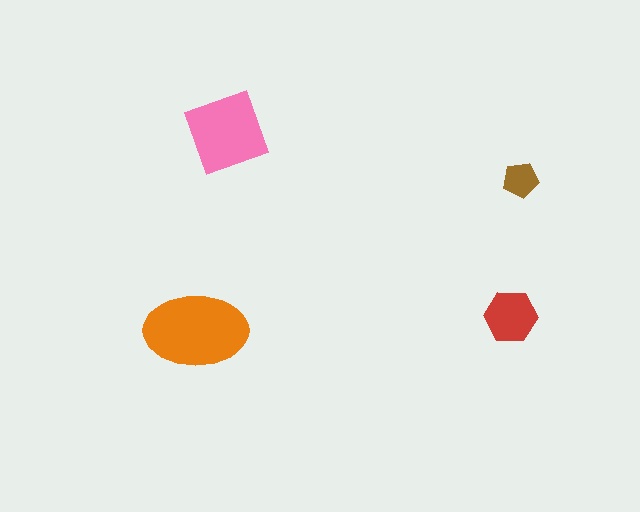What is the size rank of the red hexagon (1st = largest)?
3rd.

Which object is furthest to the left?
The orange ellipse is leftmost.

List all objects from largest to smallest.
The orange ellipse, the pink diamond, the red hexagon, the brown pentagon.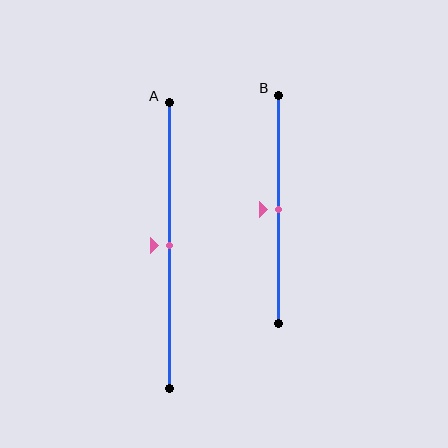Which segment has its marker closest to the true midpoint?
Segment A has its marker closest to the true midpoint.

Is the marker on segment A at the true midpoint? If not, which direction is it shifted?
Yes, the marker on segment A is at the true midpoint.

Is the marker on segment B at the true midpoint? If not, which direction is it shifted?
Yes, the marker on segment B is at the true midpoint.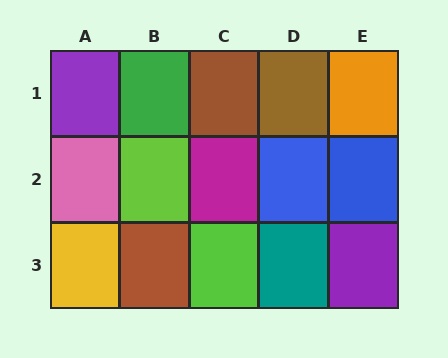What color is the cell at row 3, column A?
Yellow.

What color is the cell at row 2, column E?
Blue.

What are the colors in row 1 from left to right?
Purple, green, brown, brown, orange.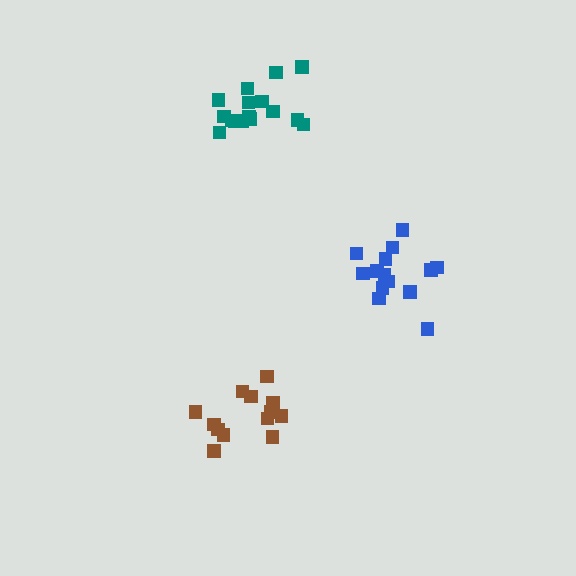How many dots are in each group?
Group 1: 16 dots, Group 2: 13 dots, Group 3: 14 dots (43 total).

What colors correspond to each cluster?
The clusters are colored: teal, brown, blue.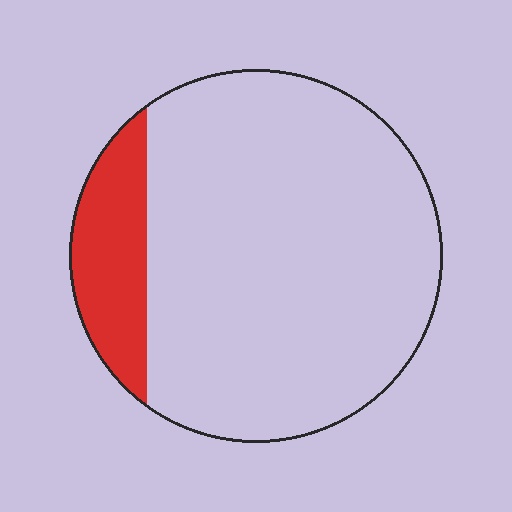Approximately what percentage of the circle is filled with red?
Approximately 15%.